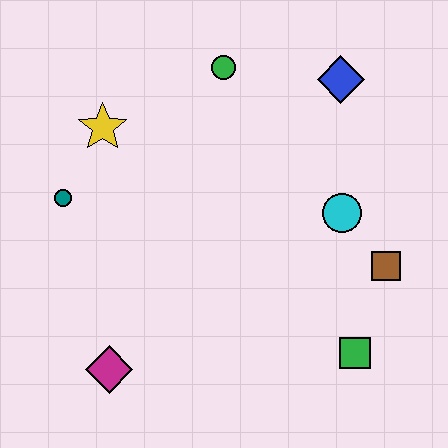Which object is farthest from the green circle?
The magenta diamond is farthest from the green circle.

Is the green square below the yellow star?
Yes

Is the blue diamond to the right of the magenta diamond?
Yes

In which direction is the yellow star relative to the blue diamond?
The yellow star is to the left of the blue diamond.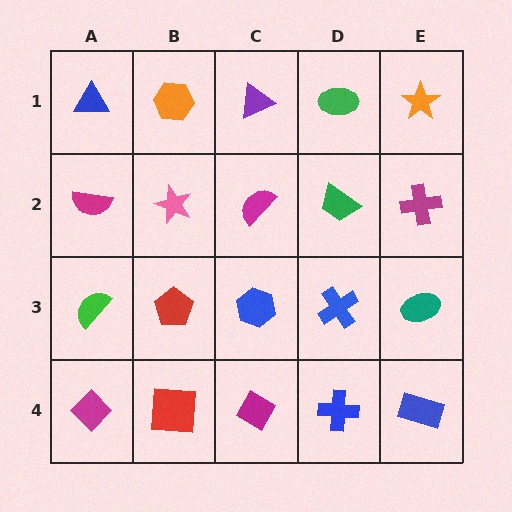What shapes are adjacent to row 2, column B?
An orange hexagon (row 1, column B), a red pentagon (row 3, column B), a magenta semicircle (row 2, column A), a magenta semicircle (row 2, column C).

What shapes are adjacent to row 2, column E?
An orange star (row 1, column E), a teal ellipse (row 3, column E), a green trapezoid (row 2, column D).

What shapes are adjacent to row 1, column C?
A magenta semicircle (row 2, column C), an orange hexagon (row 1, column B), a green ellipse (row 1, column D).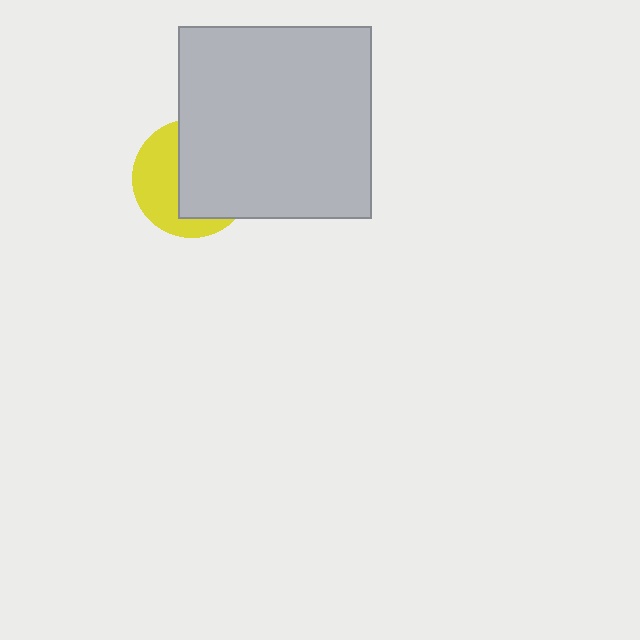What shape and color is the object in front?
The object in front is a light gray square.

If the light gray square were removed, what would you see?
You would see the complete yellow circle.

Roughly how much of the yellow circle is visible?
A small part of it is visible (roughly 42%).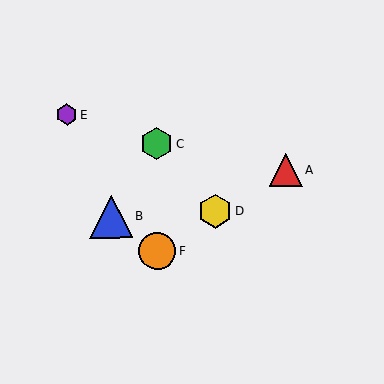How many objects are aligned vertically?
2 objects (C, F) are aligned vertically.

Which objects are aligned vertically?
Objects C, F are aligned vertically.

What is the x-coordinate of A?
Object A is at x≈286.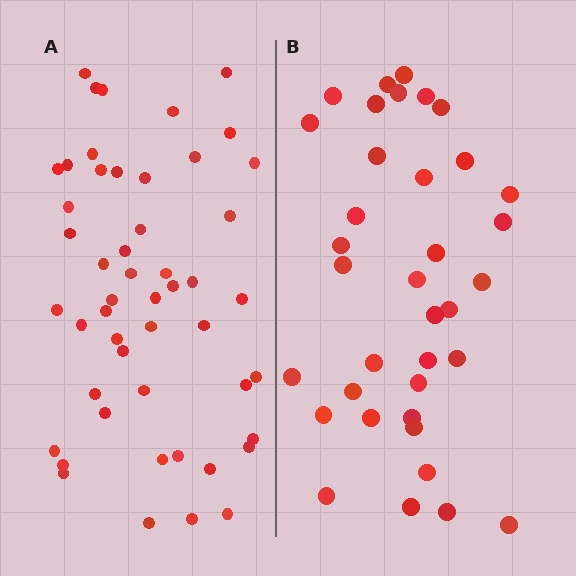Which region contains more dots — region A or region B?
Region A (the left region) has more dots.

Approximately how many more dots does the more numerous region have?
Region A has approximately 15 more dots than region B.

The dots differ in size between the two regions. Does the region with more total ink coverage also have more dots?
No. Region B has more total ink coverage because its dots are larger, but region A actually contains more individual dots. Total area can be misleading — the number of items is what matters here.